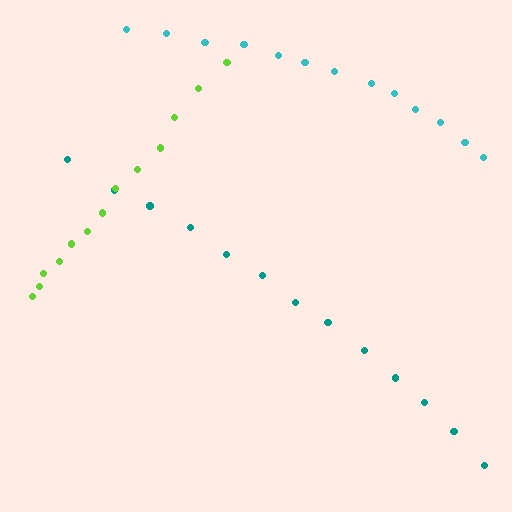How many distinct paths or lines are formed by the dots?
There are 3 distinct paths.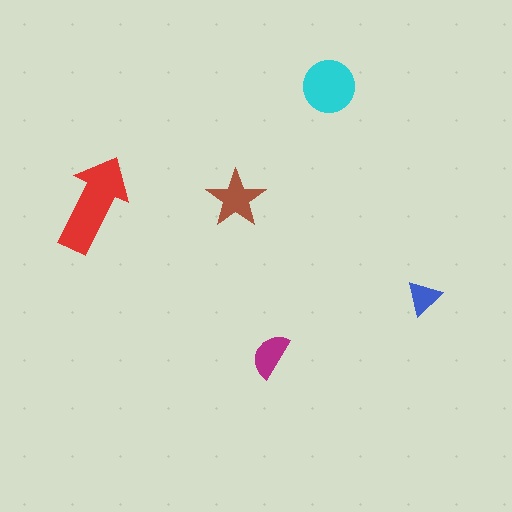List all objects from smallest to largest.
The blue triangle, the magenta semicircle, the brown star, the cyan circle, the red arrow.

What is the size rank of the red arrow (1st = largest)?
1st.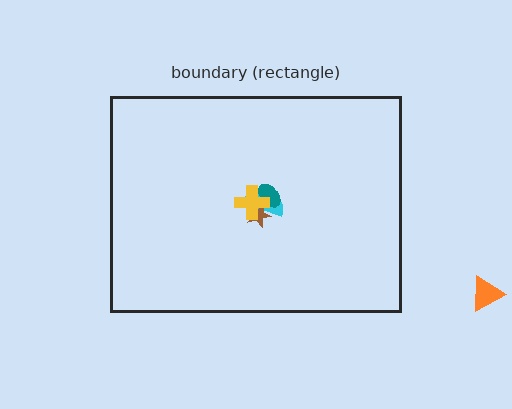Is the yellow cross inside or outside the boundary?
Inside.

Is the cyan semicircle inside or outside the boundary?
Inside.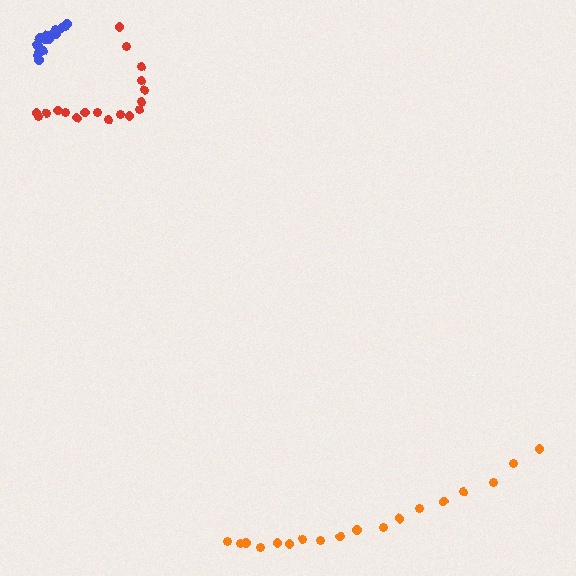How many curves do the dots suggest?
There are 3 distinct paths.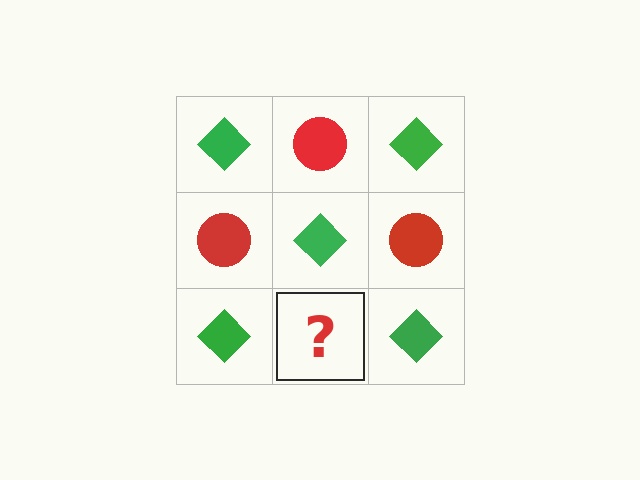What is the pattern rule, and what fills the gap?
The rule is that it alternates green diamond and red circle in a checkerboard pattern. The gap should be filled with a red circle.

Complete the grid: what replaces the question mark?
The question mark should be replaced with a red circle.